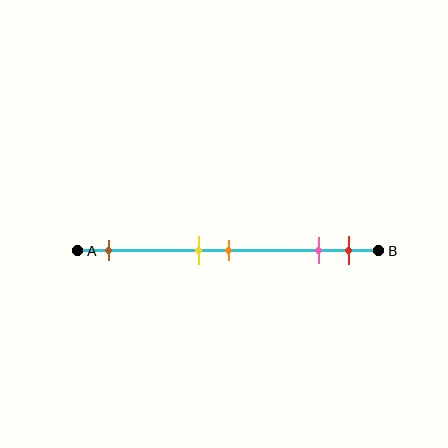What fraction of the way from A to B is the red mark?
The red mark is approximately 90% (0.9) of the way from A to B.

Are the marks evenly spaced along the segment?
No, the marks are not evenly spaced.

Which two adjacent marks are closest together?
The yellow and orange marks are the closest adjacent pair.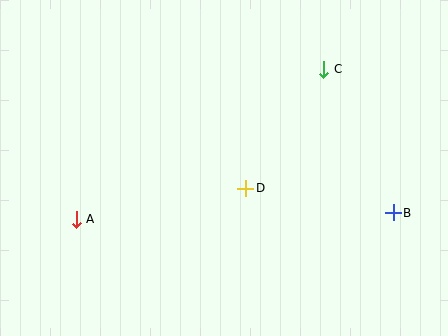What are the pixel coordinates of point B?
Point B is at (393, 213).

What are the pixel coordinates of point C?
Point C is at (324, 69).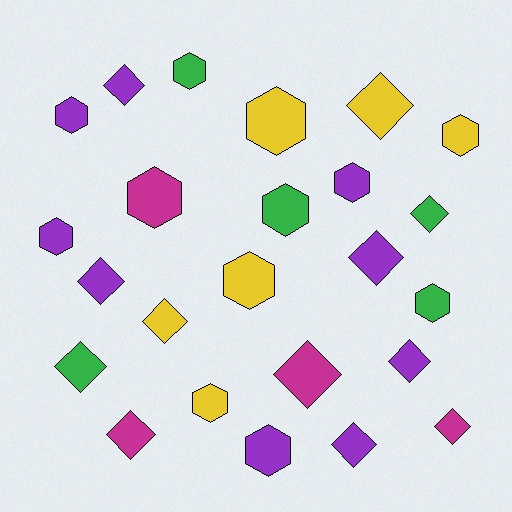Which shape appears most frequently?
Hexagon, with 12 objects.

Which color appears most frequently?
Purple, with 9 objects.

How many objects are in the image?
There are 24 objects.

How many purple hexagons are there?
There are 4 purple hexagons.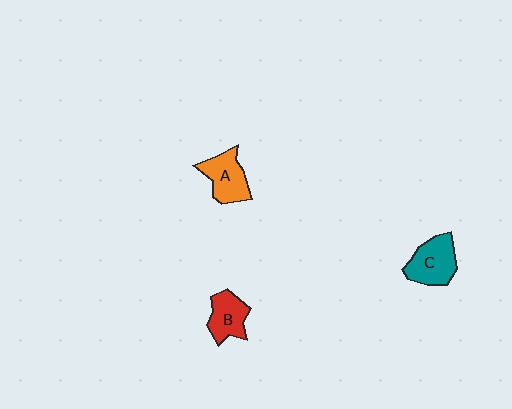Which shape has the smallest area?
Shape B (red).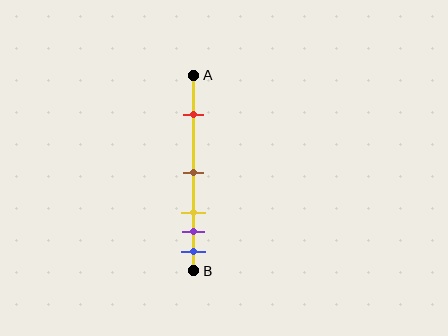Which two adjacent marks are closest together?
The purple and blue marks are the closest adjacent pair.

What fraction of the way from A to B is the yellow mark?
The yellow mark is approximately 70% (0.7) of the way from A to B.